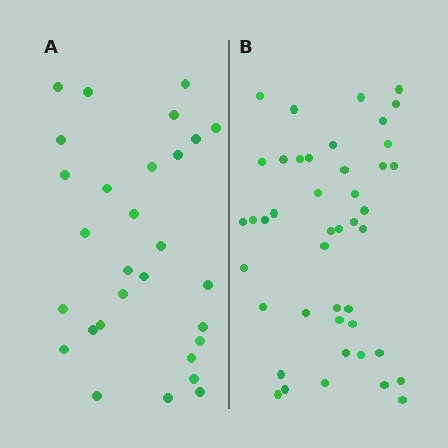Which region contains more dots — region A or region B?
Region B (the right region) has more dots.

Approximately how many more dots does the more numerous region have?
Region B has approximately 15 more dots than region A.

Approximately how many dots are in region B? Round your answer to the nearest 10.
About 40 dots. (The exact count is 44, which rounds to 40.)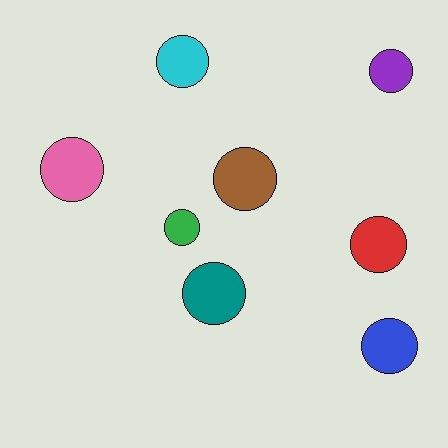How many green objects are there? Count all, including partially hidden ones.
There is 1 green object.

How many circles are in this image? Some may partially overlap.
There are 8 circles.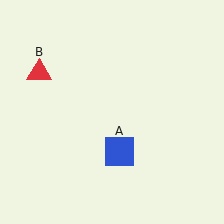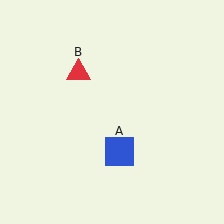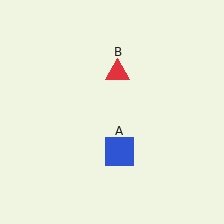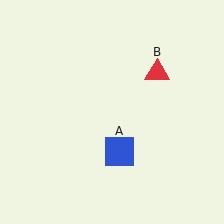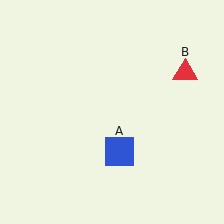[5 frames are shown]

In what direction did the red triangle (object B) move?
The red triangle (object B) moved right.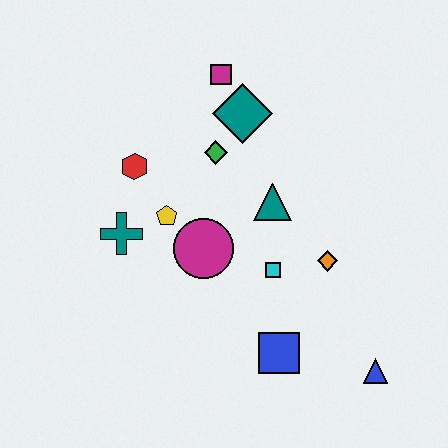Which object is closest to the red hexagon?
The yellow pentagon is closest to the red hexagon.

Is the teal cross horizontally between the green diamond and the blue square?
No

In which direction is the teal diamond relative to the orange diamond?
The teal diamond is above the orange diamond.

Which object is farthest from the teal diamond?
The blue triangle is farthest from the teal diamond.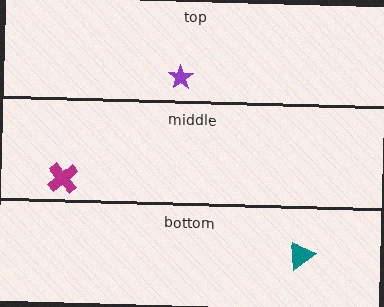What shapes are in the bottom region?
The teal triangle.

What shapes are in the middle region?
The magenta cross.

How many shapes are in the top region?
1.